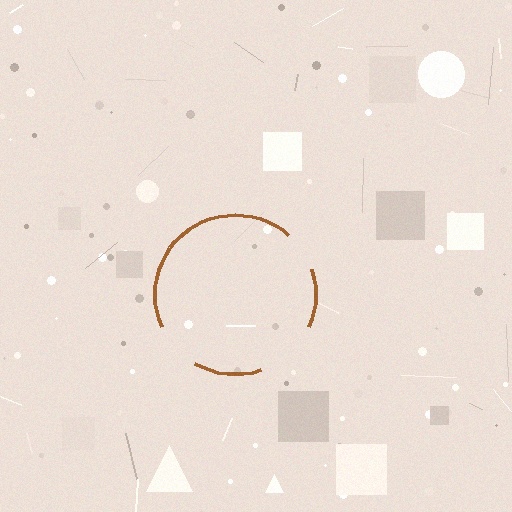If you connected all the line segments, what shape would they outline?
They would outline a circle.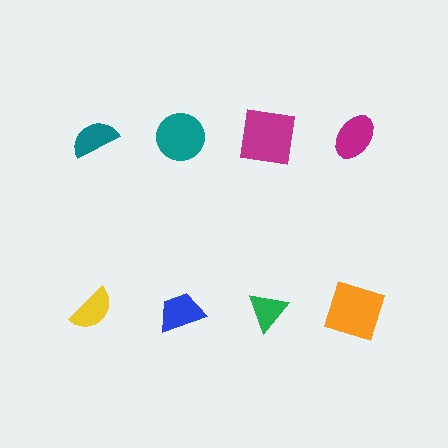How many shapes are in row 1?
4 shapes.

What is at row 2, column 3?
A green triangle.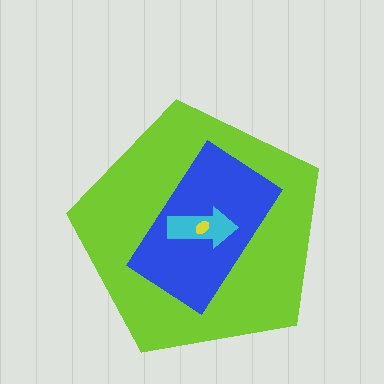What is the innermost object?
The yellow ellipse.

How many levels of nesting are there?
4.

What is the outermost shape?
The lime pentagon.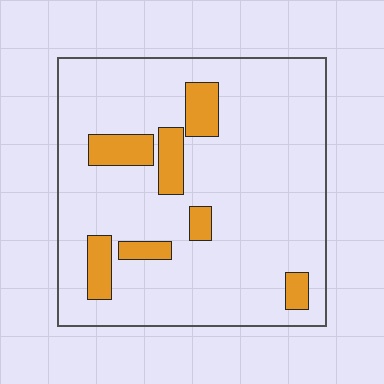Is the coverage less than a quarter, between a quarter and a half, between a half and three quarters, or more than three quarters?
Less than a quarter.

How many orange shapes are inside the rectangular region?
7.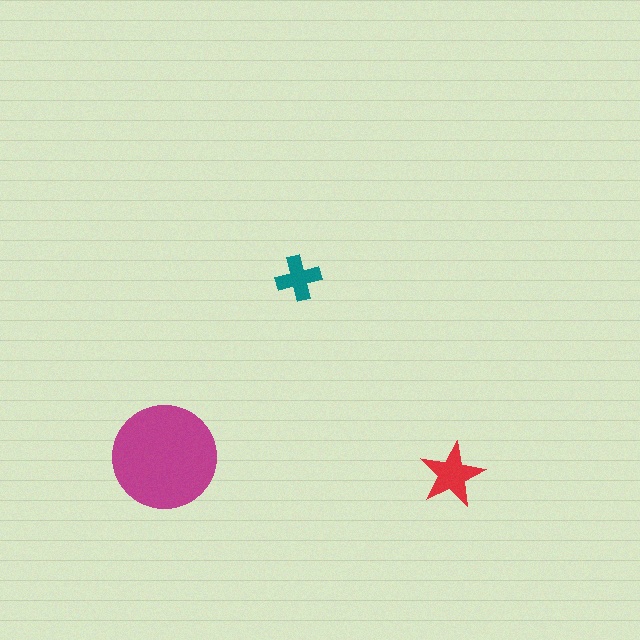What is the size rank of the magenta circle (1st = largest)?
1st.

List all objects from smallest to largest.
The teal cross, the red star, the magenta circle.